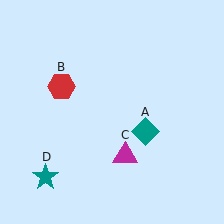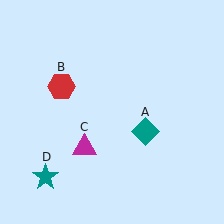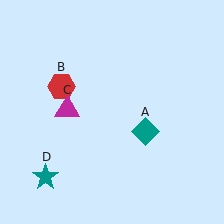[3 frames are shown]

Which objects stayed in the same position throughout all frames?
Teal diamond (object A) and red hexagon (object B) and teal star (object D) remained stationary.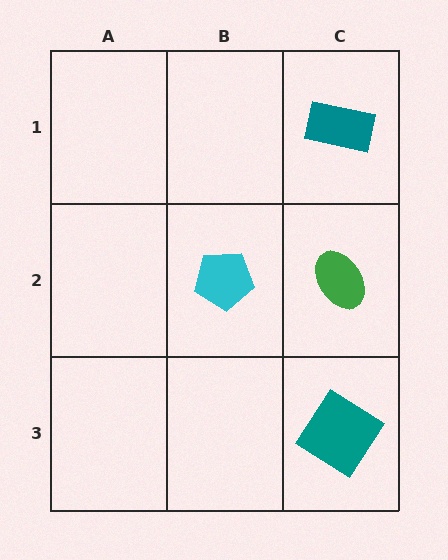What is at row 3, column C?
A teal diamond.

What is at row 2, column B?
A cyan pentagon.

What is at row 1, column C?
A teal rectangle.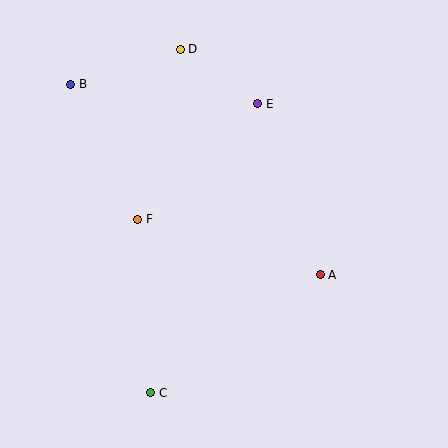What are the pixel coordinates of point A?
Point A is at (320, 275).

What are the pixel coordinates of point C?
Point C is at (151, 393).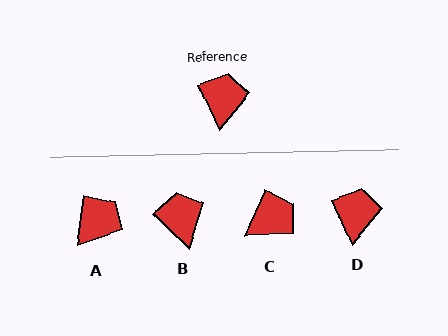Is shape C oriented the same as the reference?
No, it is off by about 47 degrees.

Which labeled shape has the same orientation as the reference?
D.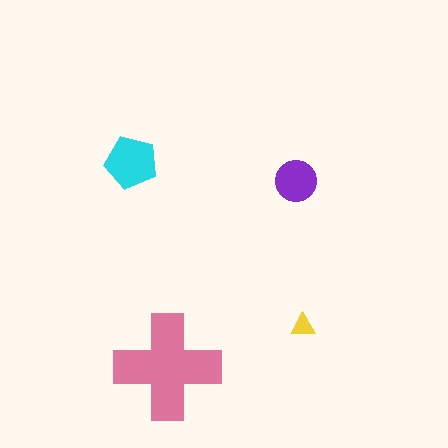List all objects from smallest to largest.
The yellow triangle, the purple circle, the cyan pentagon, the pink cross.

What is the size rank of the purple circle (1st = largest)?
3rd.